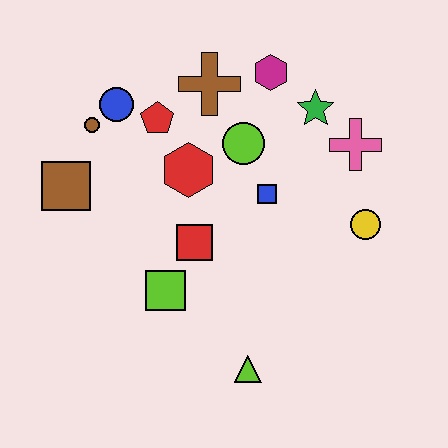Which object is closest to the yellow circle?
The pink cross is closest to the yellow circle.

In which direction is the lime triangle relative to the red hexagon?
The lime triangle is below the red hexagon.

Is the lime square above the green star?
No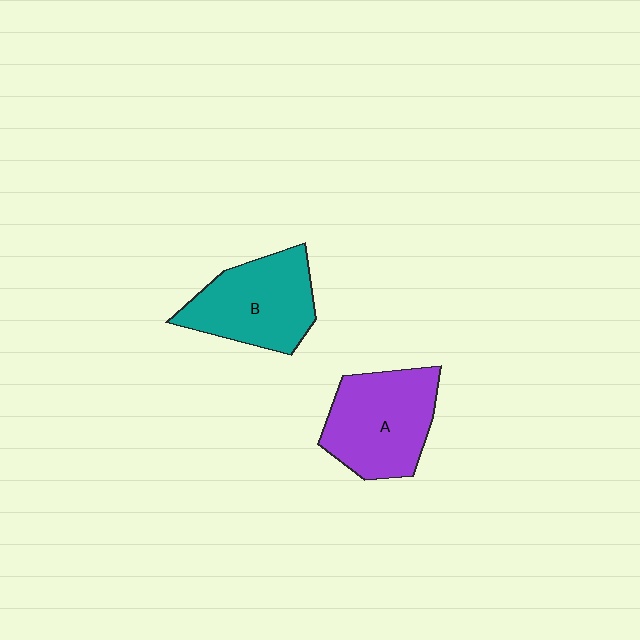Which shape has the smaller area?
Shape B (teal).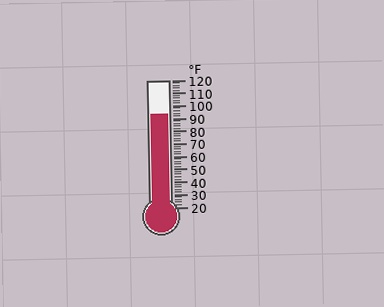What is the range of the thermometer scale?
The thermometer scale ranges from 20°F to 120°F.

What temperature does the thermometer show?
The thermometer shows approximately 94°F.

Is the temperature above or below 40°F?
The temperature is above 40°F.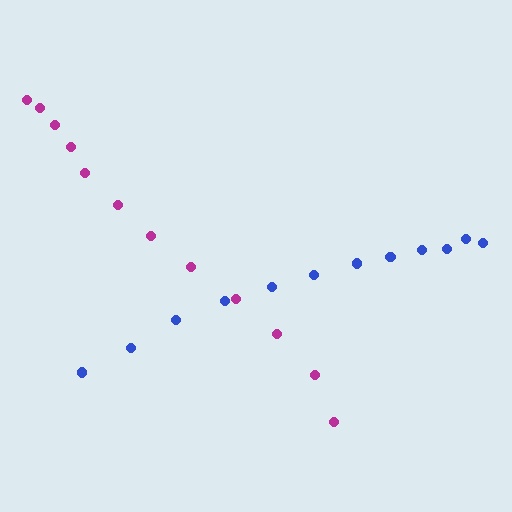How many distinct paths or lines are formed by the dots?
There are 2 distinct paths.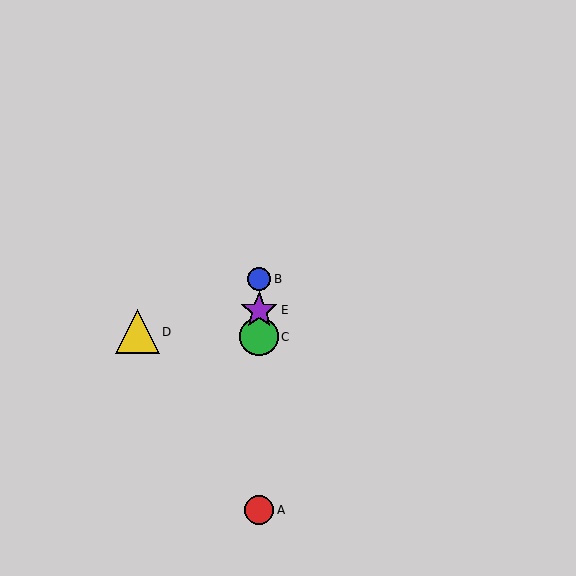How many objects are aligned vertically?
4 objects (A, B, C, E) are aligned vertically.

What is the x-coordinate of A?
Object A is at x≈259.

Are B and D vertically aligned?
No, B is at x≈259 and D is at x≈137.